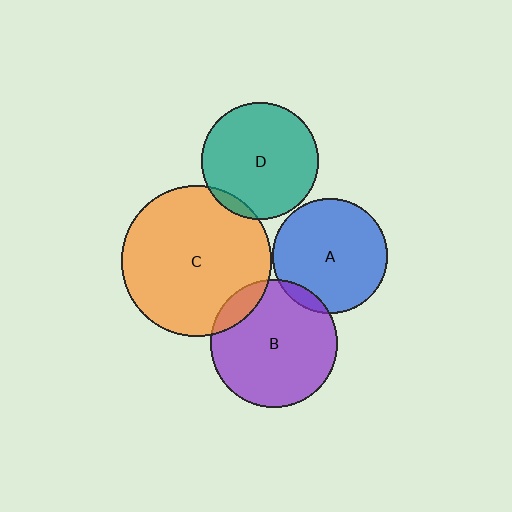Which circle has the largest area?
Circle C (orange).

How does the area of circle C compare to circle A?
Approximately 1.7 times.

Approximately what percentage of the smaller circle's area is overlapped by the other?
Approximately 5%.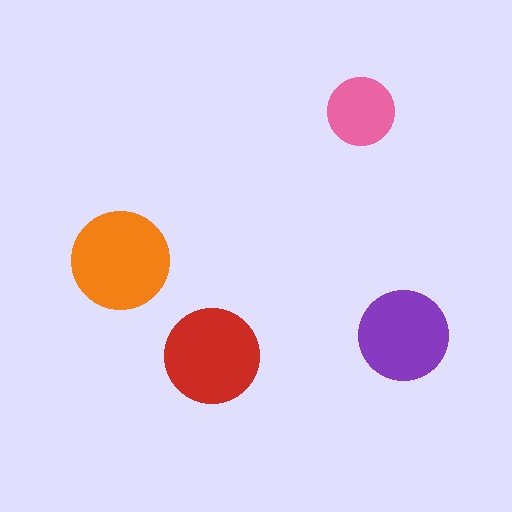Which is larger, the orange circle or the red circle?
The orange one.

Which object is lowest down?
The red circle is bottommost.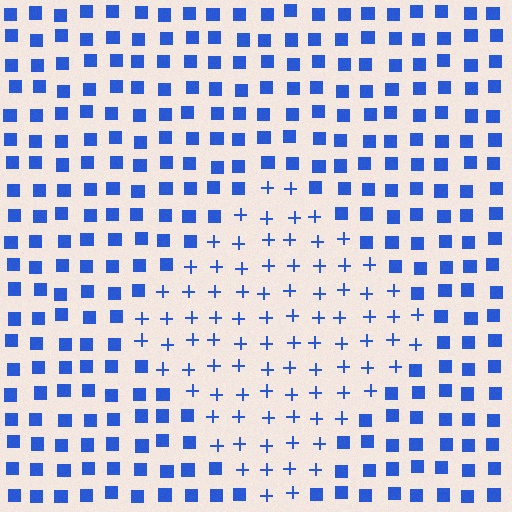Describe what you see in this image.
The image is filled with small blue elements arranged in a uniform grid. A diamond-shaped region contains plus signs, while the surrounding area contains squares. The boundary is defined purely by the change in element shape.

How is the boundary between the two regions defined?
The boundary is defined by a change in element shape: plus signs inside vs. squares outside. All elements share the same color and spacing.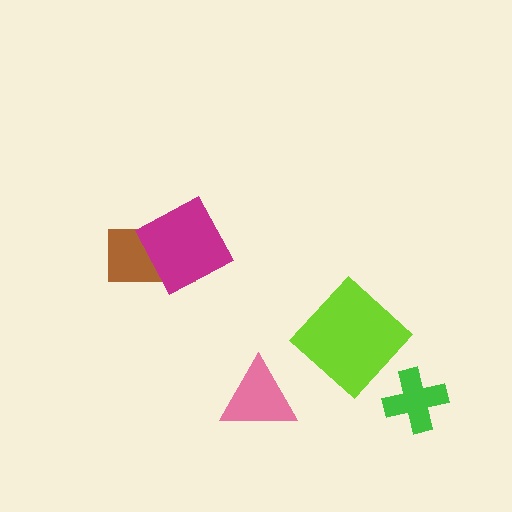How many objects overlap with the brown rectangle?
1 object overlaps with the brown rectangle.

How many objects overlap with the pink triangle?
0 objects overlap with the pink triangle.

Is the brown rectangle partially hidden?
Yes, it is partially covered by another shape.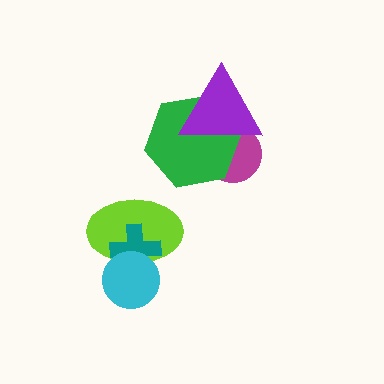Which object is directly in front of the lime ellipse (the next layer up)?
The teal cross is directly in front of the lime ellipse.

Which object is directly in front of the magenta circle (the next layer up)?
The green hexagon is directly in front of the magenta circle.